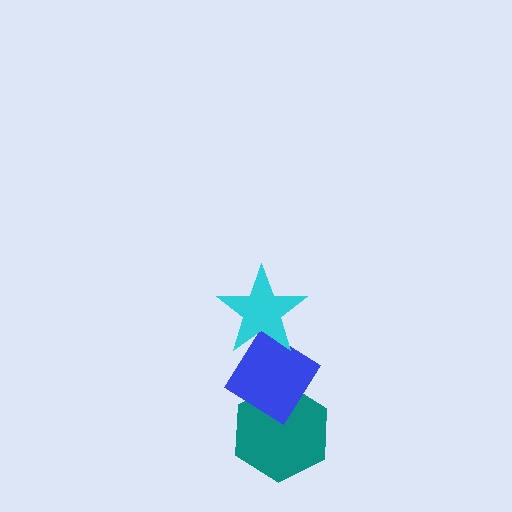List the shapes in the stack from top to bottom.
From top to bottom: the cyan star, the blue diamond, the teal hexagon.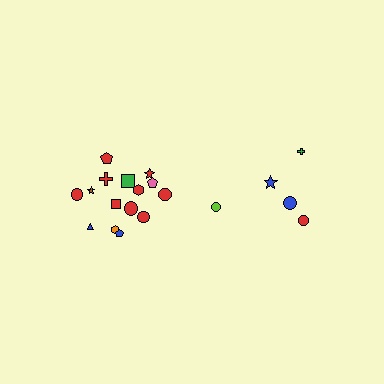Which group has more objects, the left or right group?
The left group.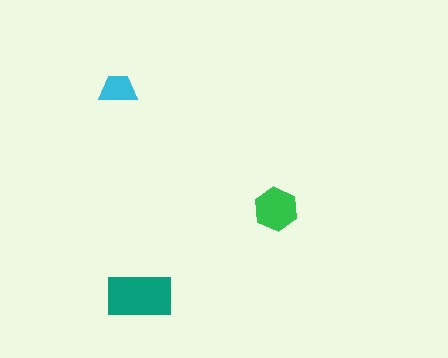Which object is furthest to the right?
The green hexagon is rightmost.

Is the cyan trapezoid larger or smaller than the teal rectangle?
Smaller.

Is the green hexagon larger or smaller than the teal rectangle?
Smaller.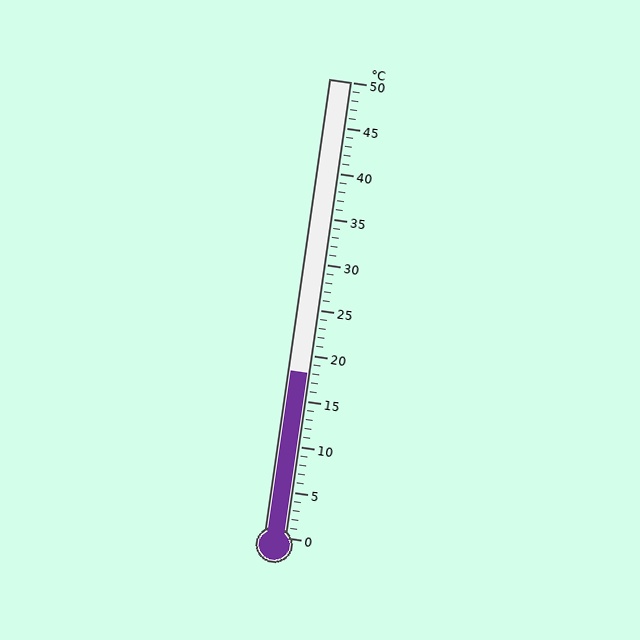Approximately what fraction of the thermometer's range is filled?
The thermometer is filled to approximately 35% of its range.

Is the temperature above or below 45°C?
The temperature is below 45°C.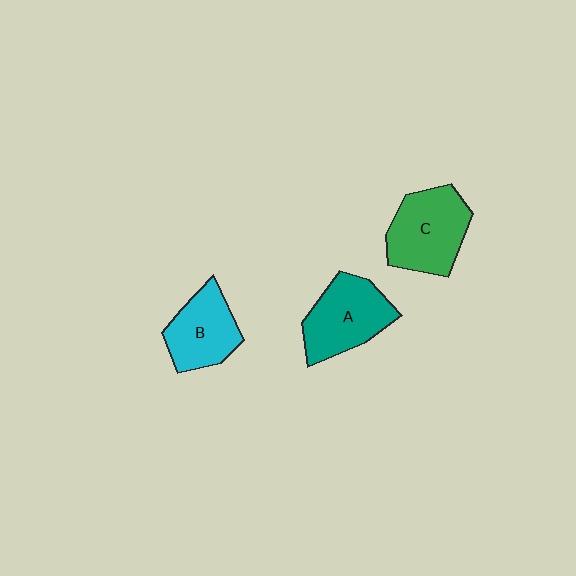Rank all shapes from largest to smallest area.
From largest to smallest: C (green), A (teal), B (cyan).